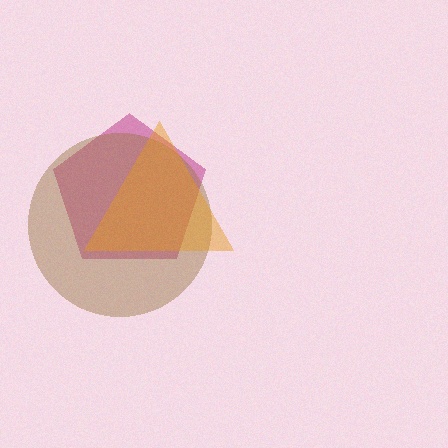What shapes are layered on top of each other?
The layered shapes are: a magenta pentagon, a brown circle, an orange triangle.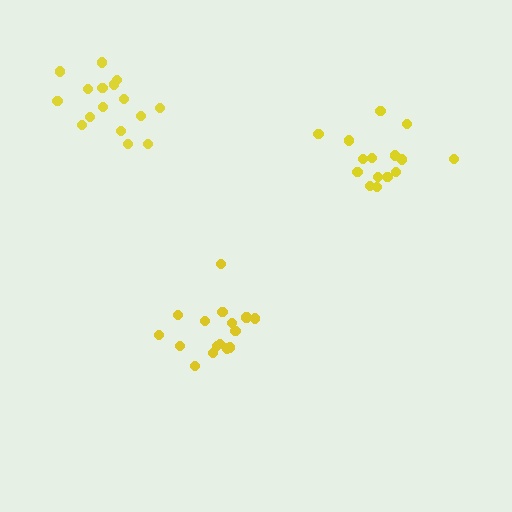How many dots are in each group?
Group 1: 15 dots, Group 2: 17 dots, Group 3: 16 dots (48 total).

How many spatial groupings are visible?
There are 3 spatial groupings.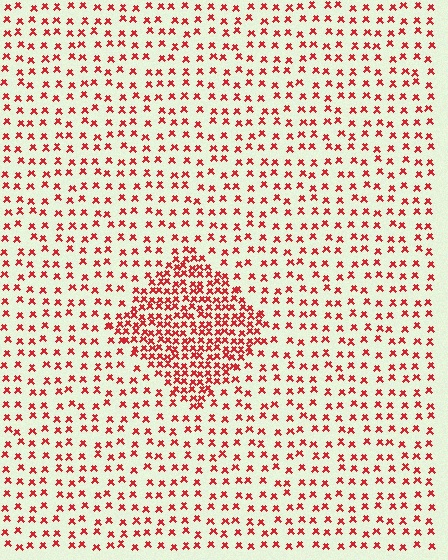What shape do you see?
I see a diamond.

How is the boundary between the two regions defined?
The boundary is defined by a change in element density (approximately 2.5x ratio). All elements are the same color, size, and shape.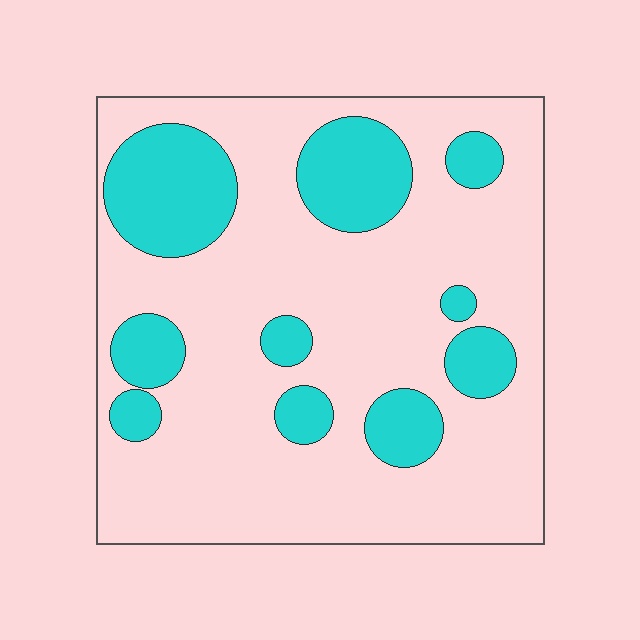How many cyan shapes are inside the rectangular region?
10.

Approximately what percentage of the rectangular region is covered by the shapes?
Approximately 25%.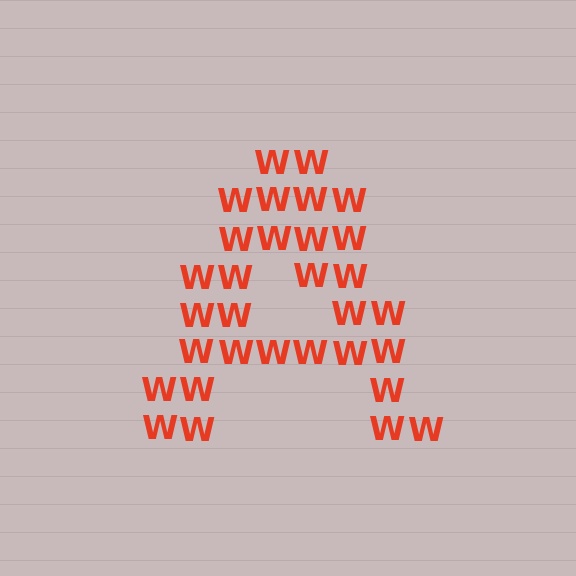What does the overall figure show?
The overall figure shows the letter A.